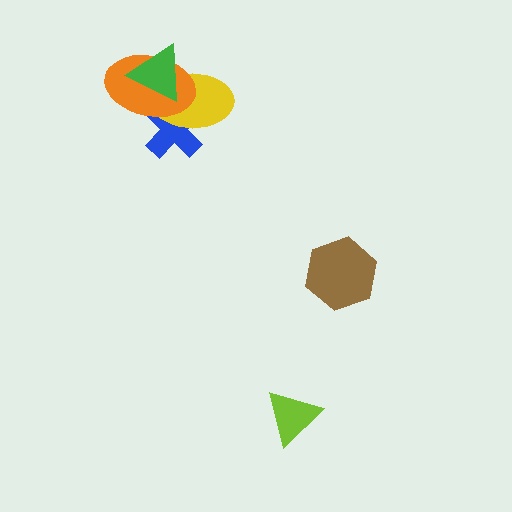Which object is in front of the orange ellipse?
The green triangle is in front of the orange ellipse.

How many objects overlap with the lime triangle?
0 objects overlap with the lime triangle.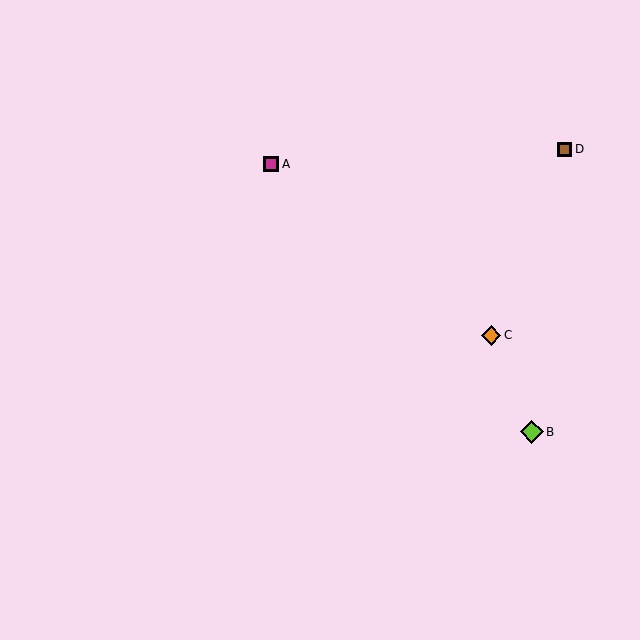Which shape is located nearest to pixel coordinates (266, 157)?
The magenta square (labeled A) at (271, 164) is nearest to that location.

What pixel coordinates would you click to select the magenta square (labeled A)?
Click at (271, 164) to select the magenta square A.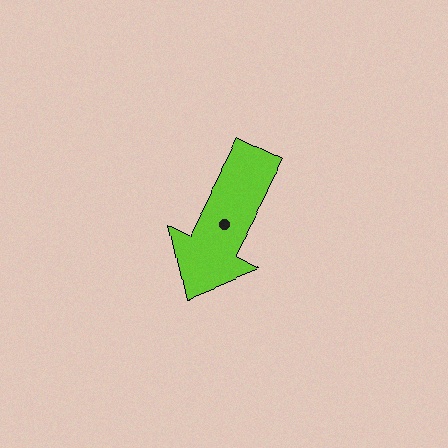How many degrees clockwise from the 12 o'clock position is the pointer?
Approximately 208 degrees.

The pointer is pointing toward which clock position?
Roughly 7 o'clock.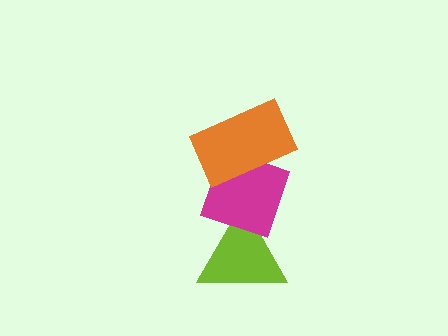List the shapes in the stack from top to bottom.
From top to bottom: the orange rectangle, the magenta diamond, the lime triangle.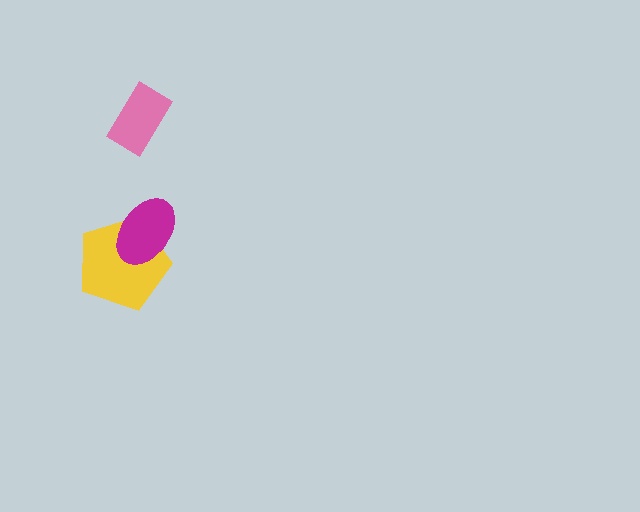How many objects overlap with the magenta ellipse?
1 object overlaps with the magenta ellipse.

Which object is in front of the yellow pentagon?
The magenta ellipse is in front of the yellow pentagon.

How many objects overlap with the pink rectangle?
0 objects overlap with the pink rectangle.